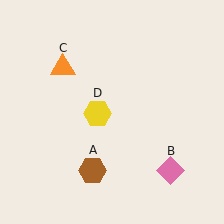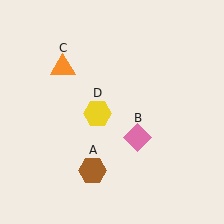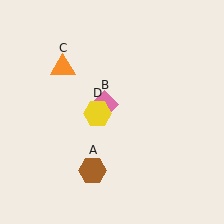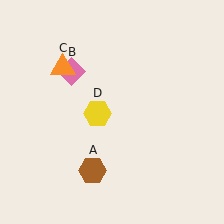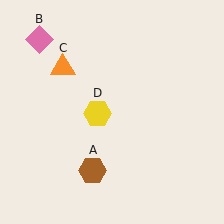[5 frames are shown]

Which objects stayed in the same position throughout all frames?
Brown hexagon (object A) and orange triangle (object C) and yellow hexagon (object D) remained stationary.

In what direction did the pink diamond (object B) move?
The pink diamond (object B) moved up and to the left.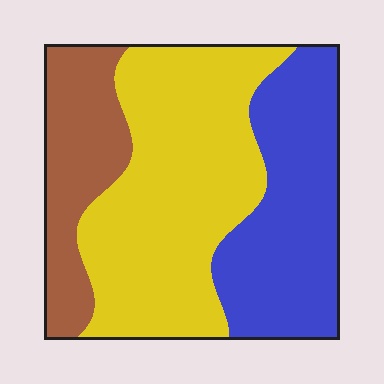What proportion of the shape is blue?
Blue covers around 30% of the shape.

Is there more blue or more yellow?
Yellow.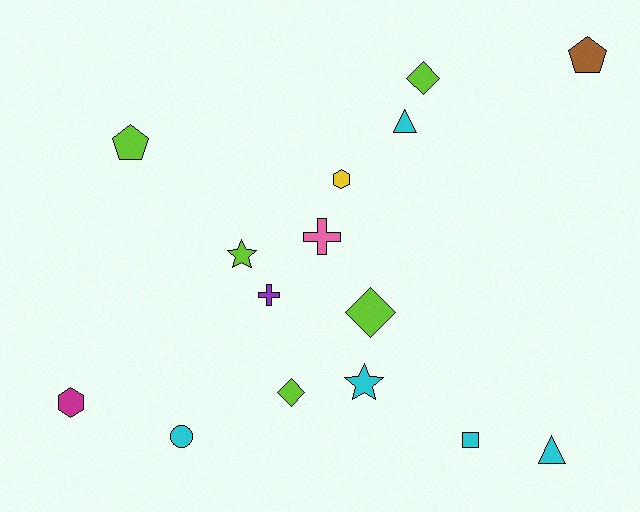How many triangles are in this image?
There are 2 triangles.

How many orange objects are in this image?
There are no orange objects.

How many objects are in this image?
There are 15 objects.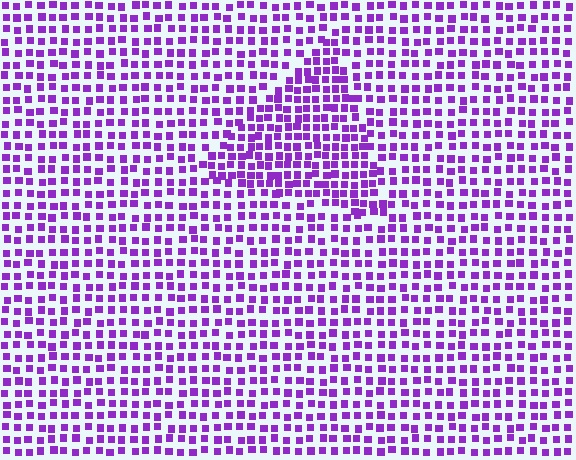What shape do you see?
I see a triangle.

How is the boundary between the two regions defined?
The boundary is defined by a change in element density (approximately 1.5x ratio). All elements are the same color, size, and shape.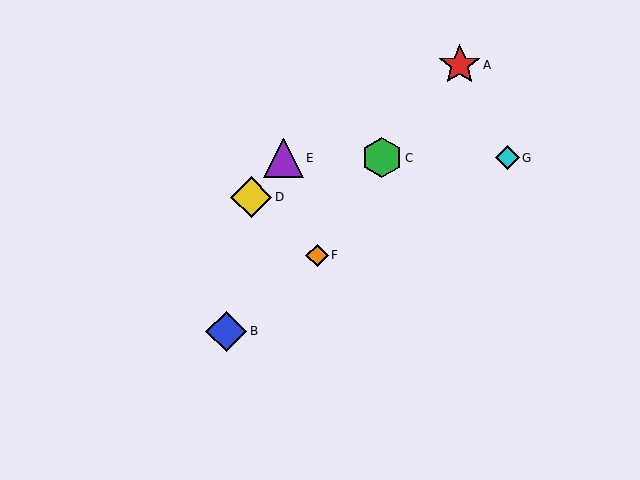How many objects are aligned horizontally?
3 objects (C, E, G) are aligned horizontally.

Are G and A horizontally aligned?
No, G is at y≈158 and A is at y≈65.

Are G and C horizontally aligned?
Yes, both are at y≈158.